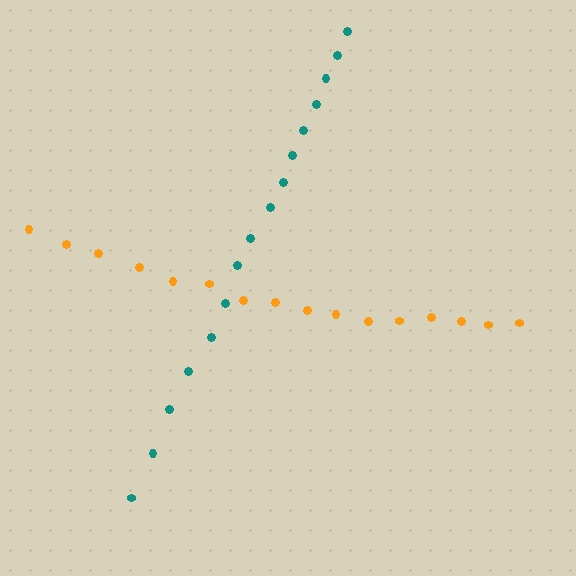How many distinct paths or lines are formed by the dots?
There are 2 distinct paths.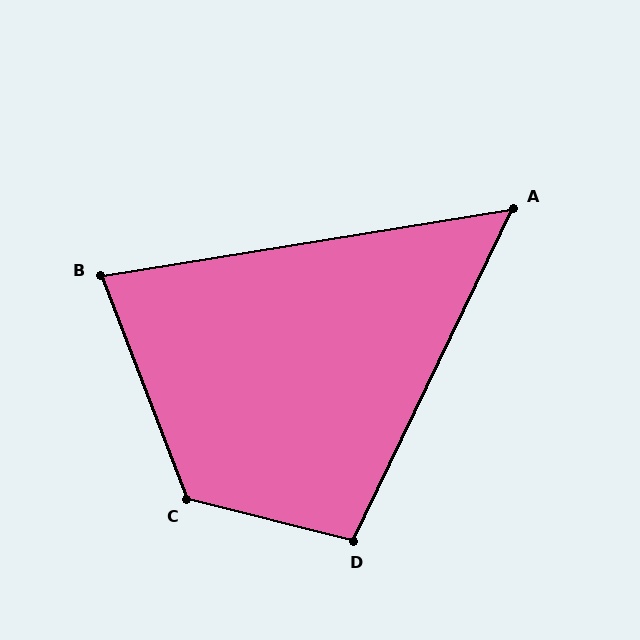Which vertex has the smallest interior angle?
A, at approximately 55 degrees.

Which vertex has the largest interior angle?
C, at approximately 125 degrees.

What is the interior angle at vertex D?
Approximately 102 degrees (obtuse).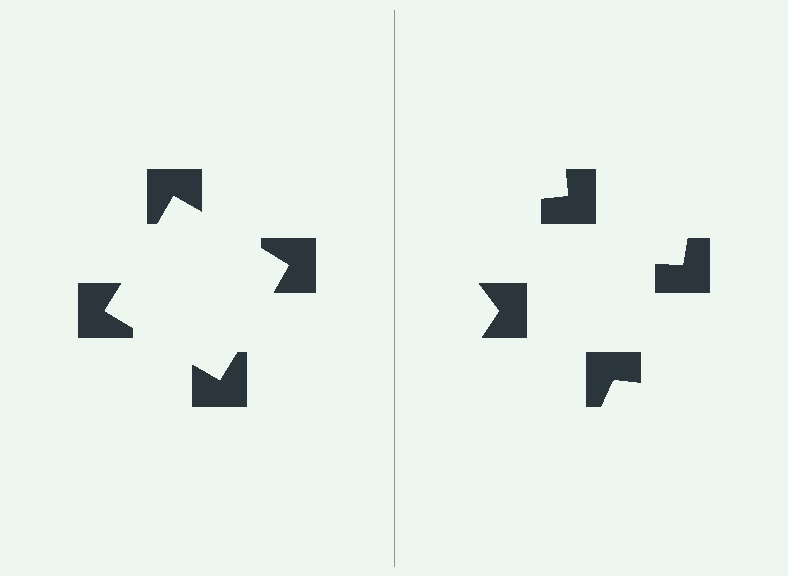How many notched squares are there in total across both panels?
8 — 4 on each side.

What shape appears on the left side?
An illusory square.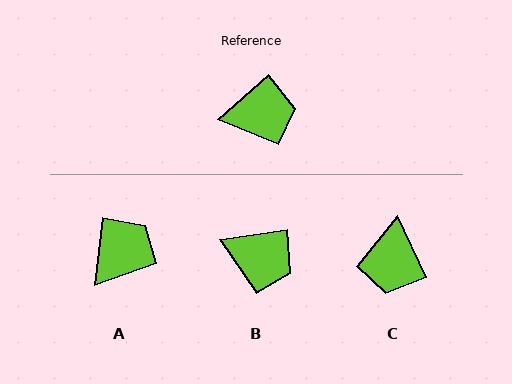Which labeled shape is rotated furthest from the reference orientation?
C, about 106 degrees away.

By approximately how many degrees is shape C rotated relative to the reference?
Approximately 106 degrees clockwise.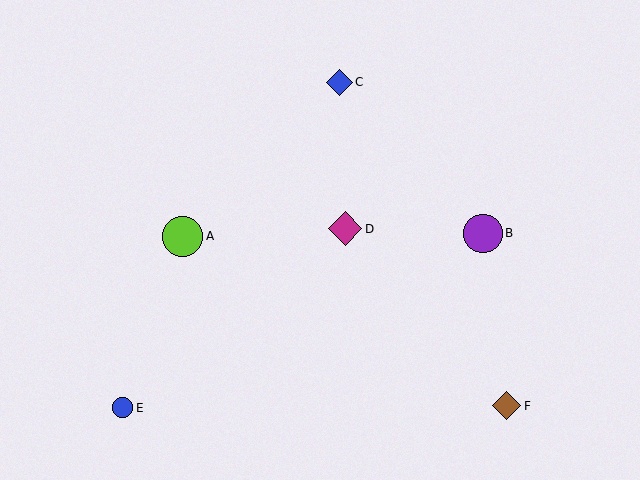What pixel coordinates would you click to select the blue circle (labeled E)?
Click at (123, 408) to select the blue circle E.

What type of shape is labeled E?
Shape E is a blue circle.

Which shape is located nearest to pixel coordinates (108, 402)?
The blue circle (labeled E) at (123, 408) is nearest to that location.